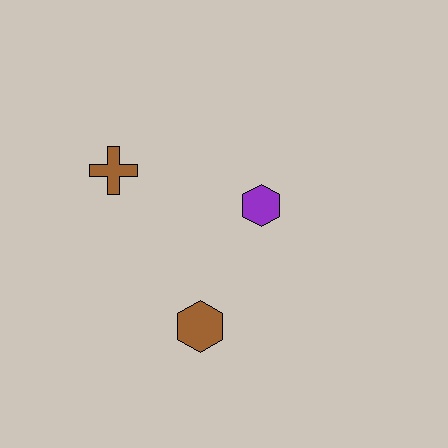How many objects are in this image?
There are 3 objects.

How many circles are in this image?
There are no circles.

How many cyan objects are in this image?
There are no cyan objects.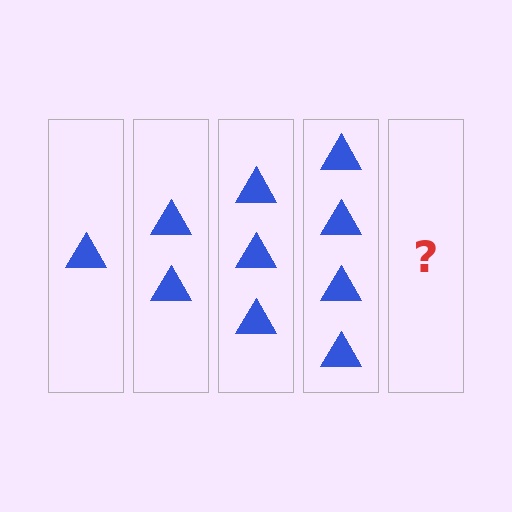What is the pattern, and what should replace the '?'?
The pattern is that each step adds one more triangle. The '?' should be 5 triangles.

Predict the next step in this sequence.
The next step is 5 triangles.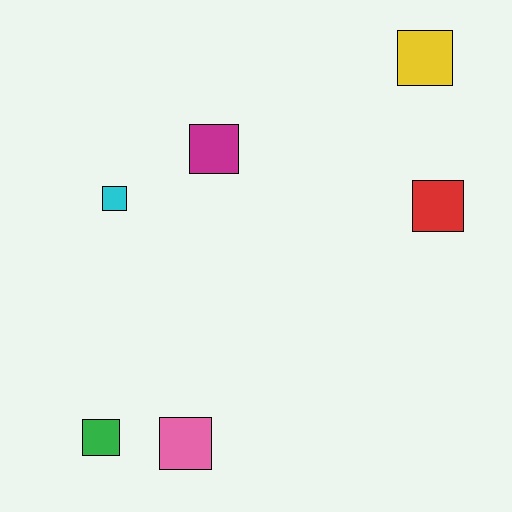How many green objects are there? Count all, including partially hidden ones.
There is 1 green object.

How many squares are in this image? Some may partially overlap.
There are 6 squares.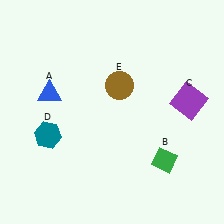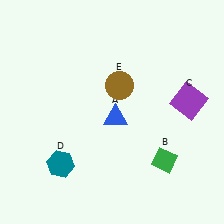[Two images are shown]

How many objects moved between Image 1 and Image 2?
2 objects moved between the two images.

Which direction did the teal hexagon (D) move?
The teal hexagon (D) moved down.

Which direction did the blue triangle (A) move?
The blue triangle (A) moved right.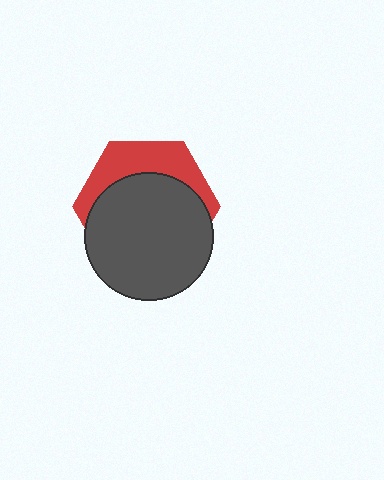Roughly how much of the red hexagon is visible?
A small part of it is visible (roughly 33%).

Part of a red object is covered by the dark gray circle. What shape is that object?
It is a hexagon.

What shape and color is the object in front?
The object in front is a dark gray circle.